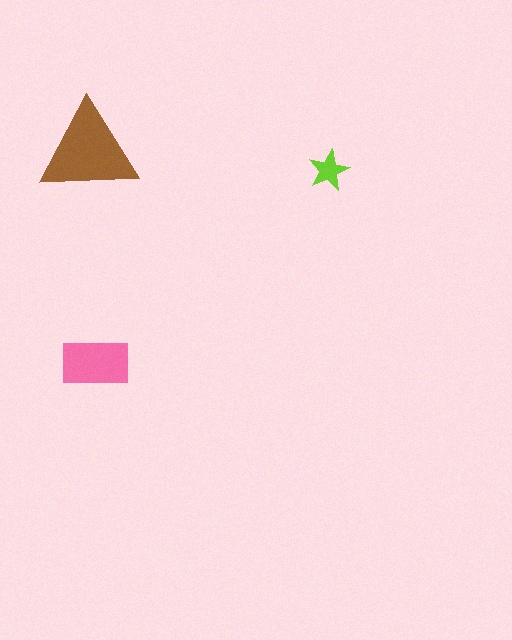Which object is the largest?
The brown triangle.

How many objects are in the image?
There are 3 objects in the image.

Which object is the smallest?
The lime star.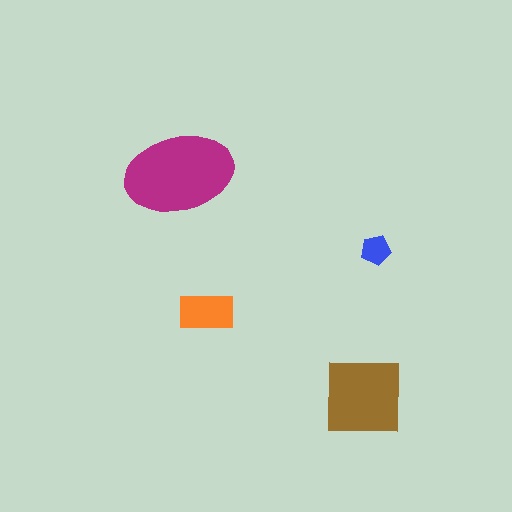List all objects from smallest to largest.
The blue pentagon, the orange rectangle, the brown square, the magenta ellipse.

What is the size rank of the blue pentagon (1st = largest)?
4th.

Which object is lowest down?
The brown square is bottommost.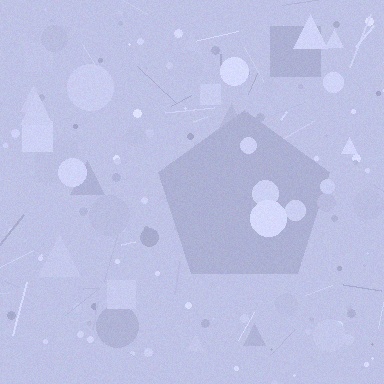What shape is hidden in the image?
A pentagon is hidden in the image.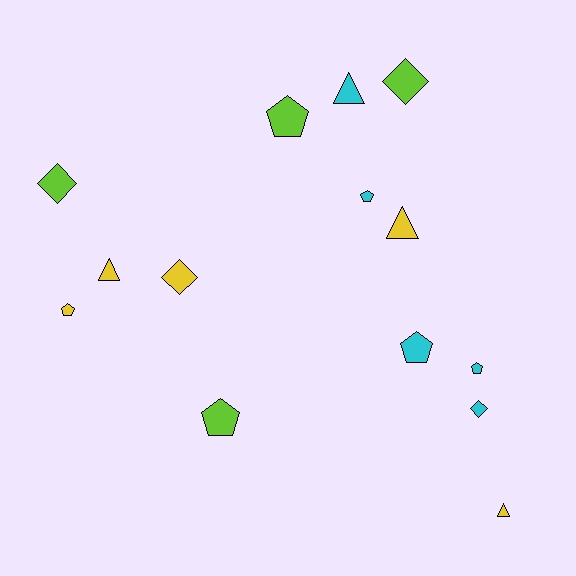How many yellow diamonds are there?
There is 1 yellow diamond.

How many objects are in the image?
There are 14 objects.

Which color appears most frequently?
Yellow, with 5 objects.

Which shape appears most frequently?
Pentagon, with 6 objects.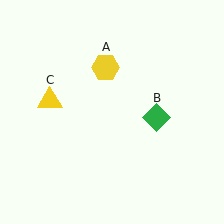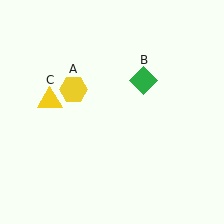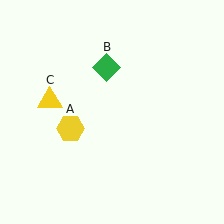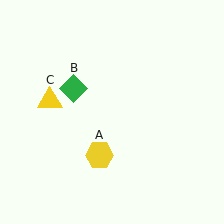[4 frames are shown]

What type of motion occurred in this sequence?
The yellow hexagon (object A), green diamond (object B) rotated counterclockwise around the center of the scene.